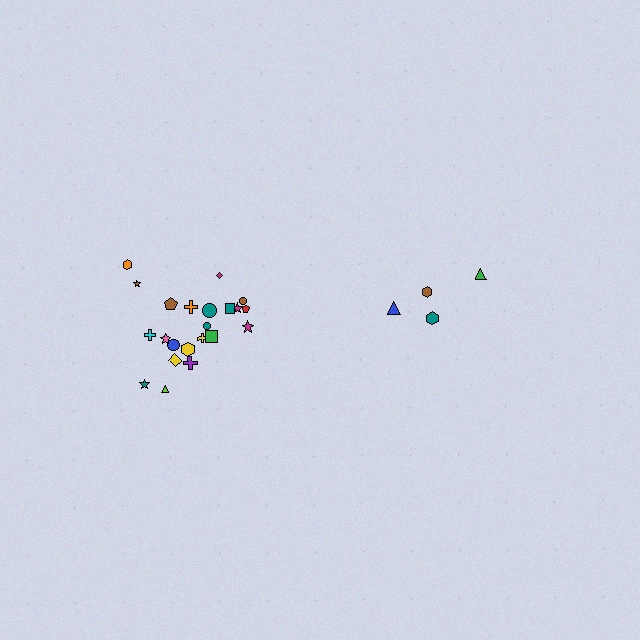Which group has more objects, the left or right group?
The left group.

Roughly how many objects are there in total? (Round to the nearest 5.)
Roughly 25 objects in total.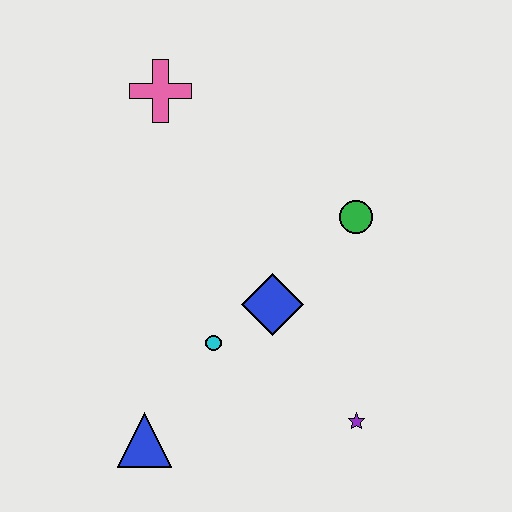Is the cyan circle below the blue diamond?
Yes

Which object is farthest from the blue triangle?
The pink cross is farthest from the blue triangle.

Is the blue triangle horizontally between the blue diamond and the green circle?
No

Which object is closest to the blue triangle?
The cyan circle is closest to the blue triangle.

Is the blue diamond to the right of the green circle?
No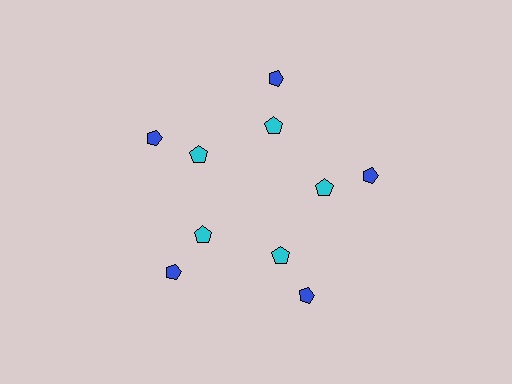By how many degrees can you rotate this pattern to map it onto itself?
The pattern maps onto itself every 72 degrees of rotation.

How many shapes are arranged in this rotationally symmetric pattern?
There are 10 shapes, arranged in 5 groups of 2.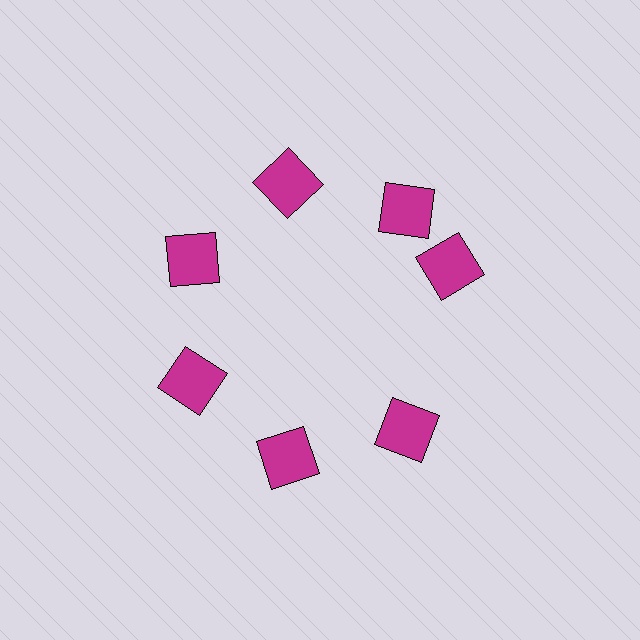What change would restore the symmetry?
The symmetry would be restored by rotating it back into even spacing with its neighbors so that all 7 squares sit at equal angles and equal distance from the center.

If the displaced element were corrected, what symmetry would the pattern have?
It would have 7-fold rotational symmetry — the pattern would map onto itself every 51 degrees.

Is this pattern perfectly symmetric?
No. The 7 magenta squares are arranged in a ring, but one element near the 3 o'clock position is rotated out of alignment along the ring, breaking the 7-fold rotational symmetry.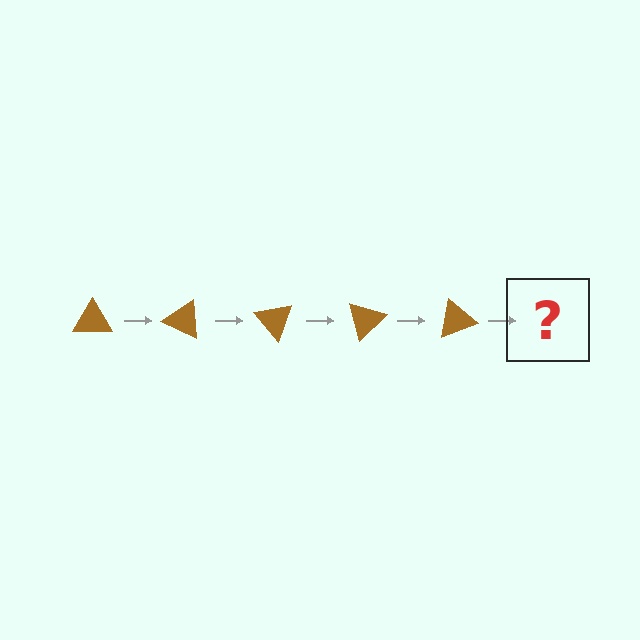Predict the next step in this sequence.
The next step is a brown triangle rotated 125 degrees.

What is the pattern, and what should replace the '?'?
The pattern is that the triangle rotates 25 degrees each step. The '?' should be a brown triangle rotated 125 degrees.